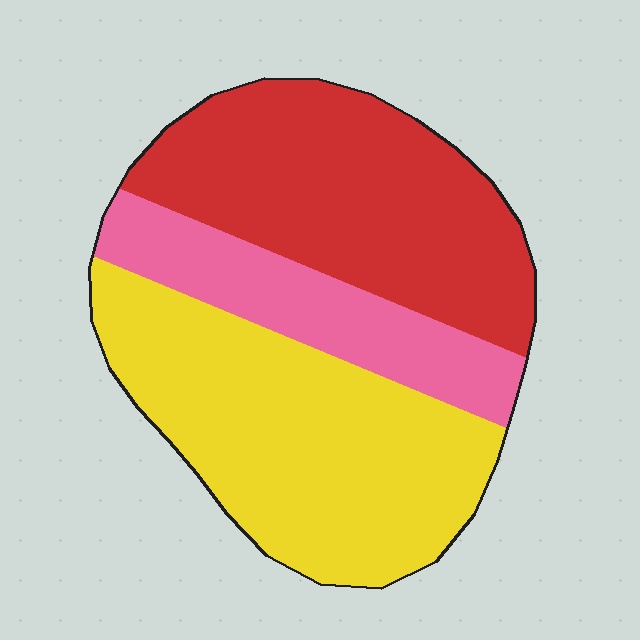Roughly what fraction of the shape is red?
Red covers roughly 40% of the shape.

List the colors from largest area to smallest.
From largest to smallest: yellow, red, pink.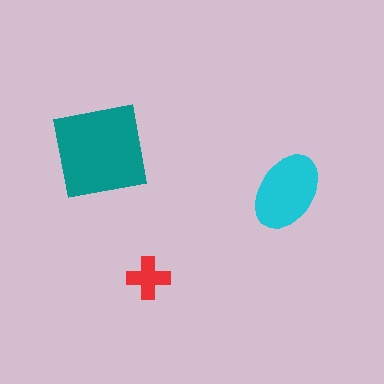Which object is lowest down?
The red cross is bottommost.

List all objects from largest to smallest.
The teal square, the cyan ellipse, the red cross.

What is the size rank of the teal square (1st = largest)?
1st.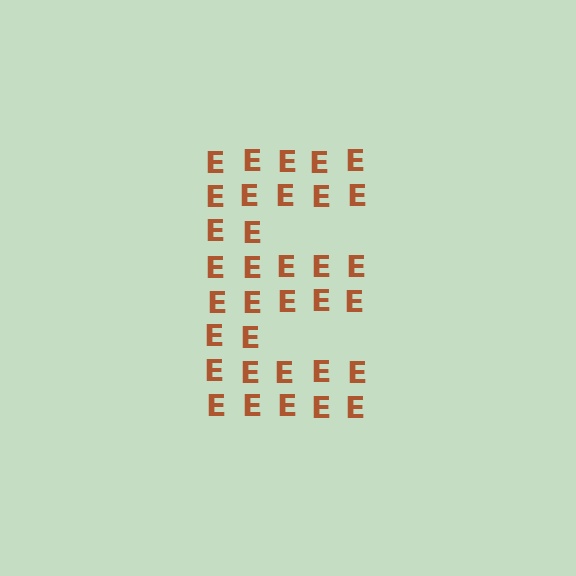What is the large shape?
The large shape is the letter E.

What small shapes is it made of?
It is made of small letter E's.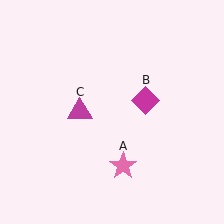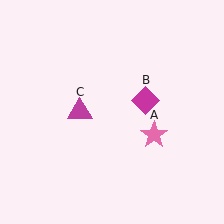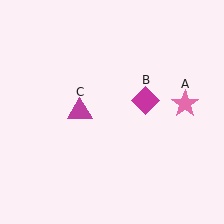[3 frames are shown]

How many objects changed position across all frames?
1 object changed position: pink star (object A).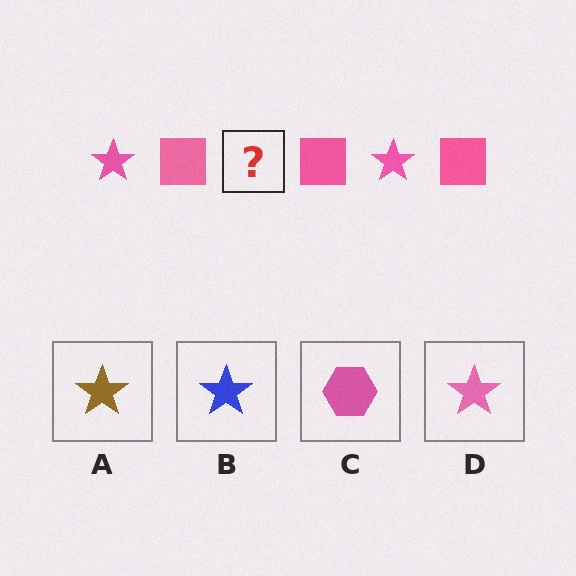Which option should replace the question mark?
Option D.